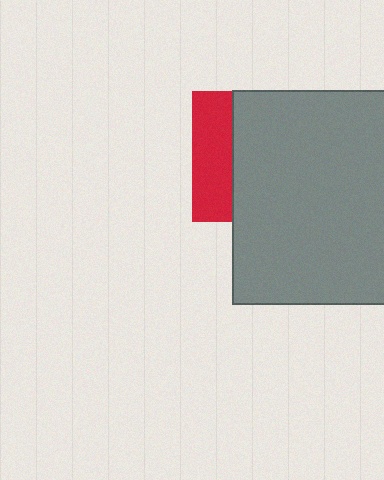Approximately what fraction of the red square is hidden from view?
Roughly 70% of the red square is hidden behind the gray rectangle.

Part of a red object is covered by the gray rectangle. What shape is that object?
It is a square.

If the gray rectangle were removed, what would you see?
You would see the complete red square.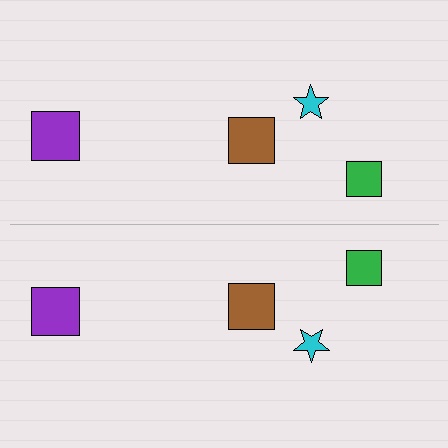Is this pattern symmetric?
Yes, this pattern has bilateral (reflection) symmetry.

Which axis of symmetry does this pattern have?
The pattern has a horizontal axis of symmetry running through the center of the image.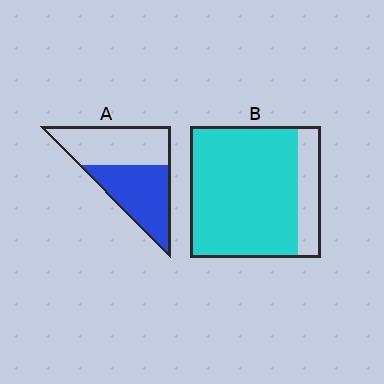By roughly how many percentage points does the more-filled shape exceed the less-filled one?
By roughly 35 percentage points (B over A).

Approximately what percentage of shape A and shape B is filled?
A is approximately 50% and B is approximately 80%.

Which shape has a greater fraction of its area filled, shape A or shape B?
Shape B.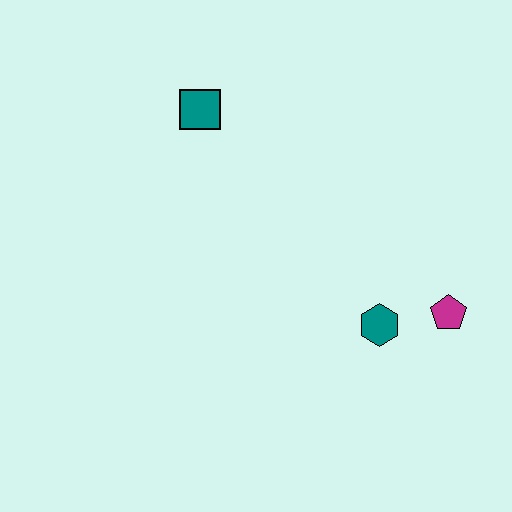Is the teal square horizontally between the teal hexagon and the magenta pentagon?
No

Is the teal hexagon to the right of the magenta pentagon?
No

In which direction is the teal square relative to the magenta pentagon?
The teal square is to the left of the magenta pentagon.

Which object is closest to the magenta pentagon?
The teal hexagon is closest to the magenta pentagon.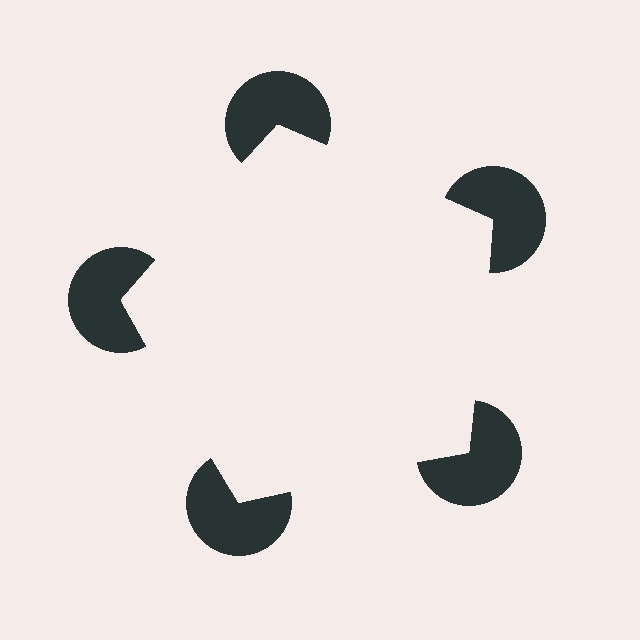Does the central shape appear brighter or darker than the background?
It typically appears slightly brighter than the background, even though no actual brightness change is drawn.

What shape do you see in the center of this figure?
An illusory pentagon — its edges are inferred from the aligned wedge cuts in the pac-man discs, not physically drawn.